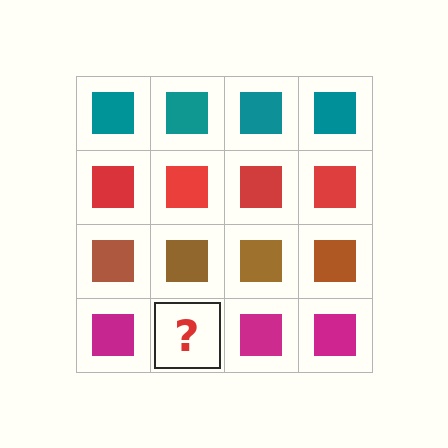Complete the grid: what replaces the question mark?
The question mark should be replaced with a magenta square.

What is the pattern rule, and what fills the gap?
The rule is that each row has a consistent color. The gap should be filled with a magenta square.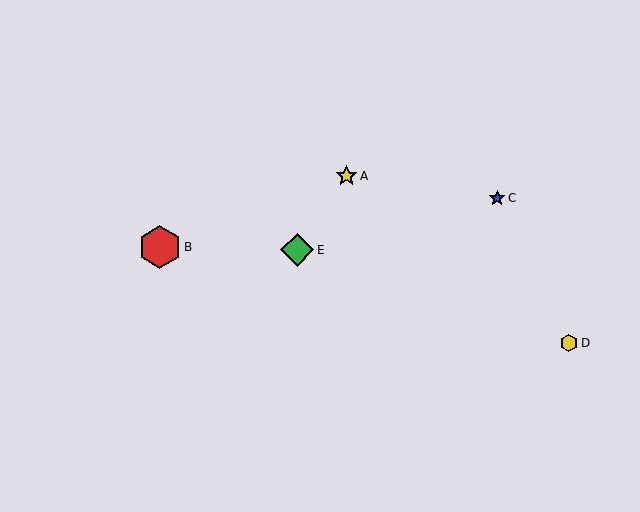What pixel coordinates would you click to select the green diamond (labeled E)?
Click at (297, 250) to select the green diamond E.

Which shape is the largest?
The red hexagon (labeled B) is the largest.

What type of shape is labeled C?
Shape C is a blue star.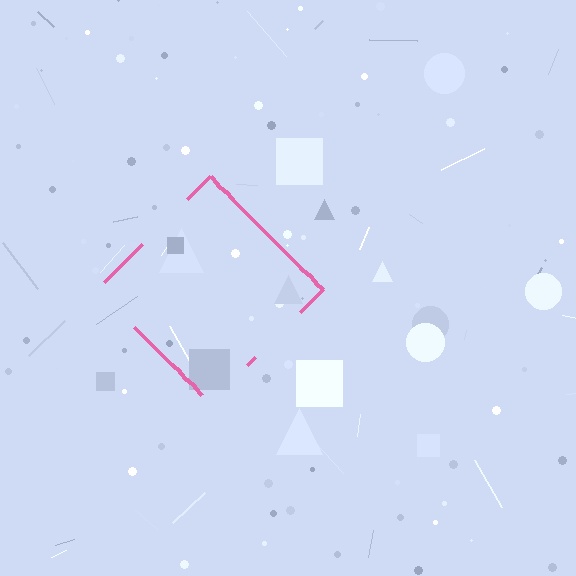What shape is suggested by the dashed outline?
The dashed outline suggests a diamond.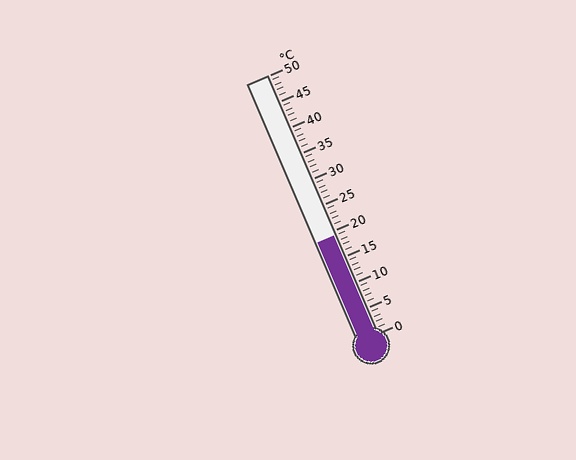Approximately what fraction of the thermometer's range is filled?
The thermometer is filled to approximately 40% of its range.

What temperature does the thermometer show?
The thermometer shows approximately 19°C.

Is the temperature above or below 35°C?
The temperature is below 35°C.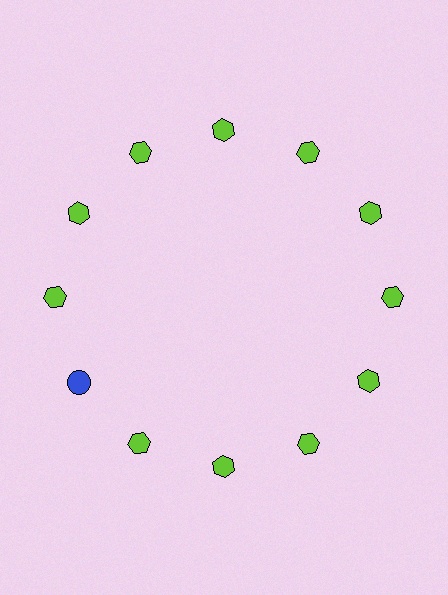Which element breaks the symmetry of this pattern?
The blue circle at roughly the 8 o'clock position breaks the symmetry. All other shapes are lime hexagons.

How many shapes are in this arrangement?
There are 12 shapes arranged in a ring pattern.